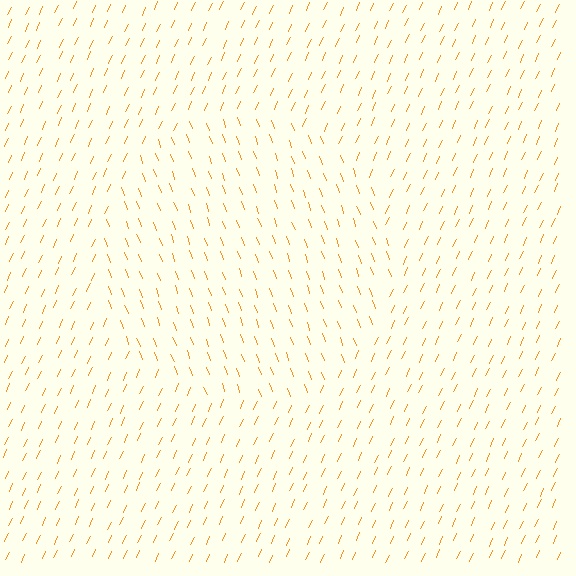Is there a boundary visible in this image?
Yes, there is a texture boundary formed by a change in line orientation.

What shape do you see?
I see a circle.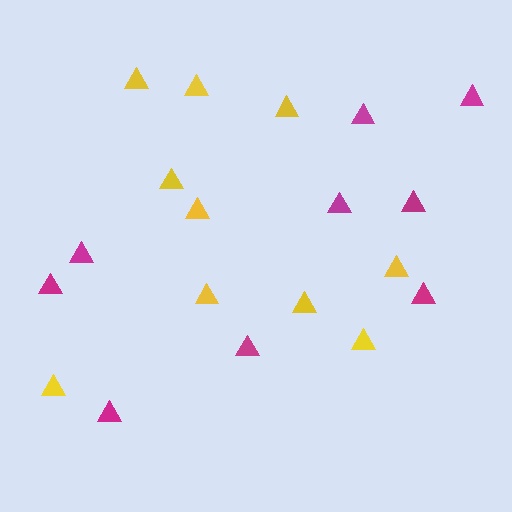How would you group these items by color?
There are 2 groups: one group of magenta triangles (9) and one group of yellow triangles (10).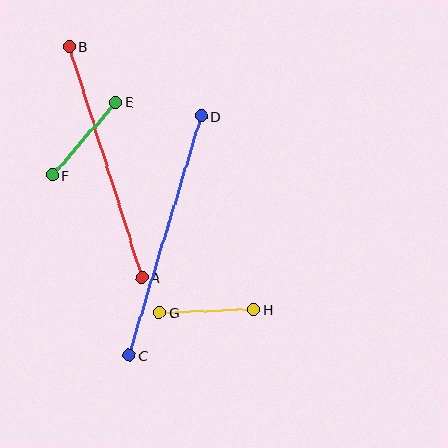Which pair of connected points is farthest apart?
Points C and D are farthest apart.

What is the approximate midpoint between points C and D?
The midpoint is at approximately (165, 236) pixels.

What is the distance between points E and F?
The distance is approximately 97 pixels.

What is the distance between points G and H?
The distance is approximately 94 pixels.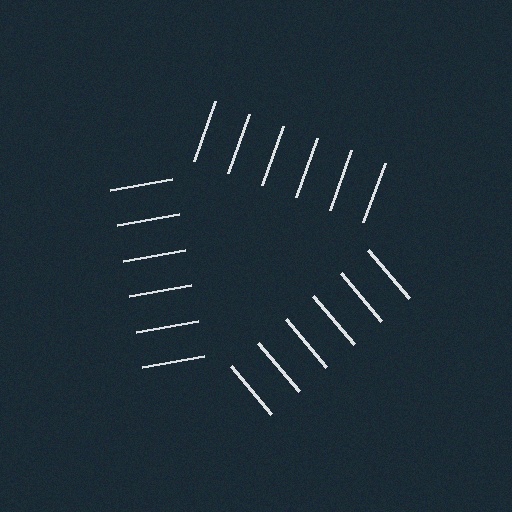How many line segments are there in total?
18 — 6 along each of the 3 edges.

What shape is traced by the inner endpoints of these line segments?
An illusory triangle — the line segments terminate on its edges but no continuous stroke is drawn.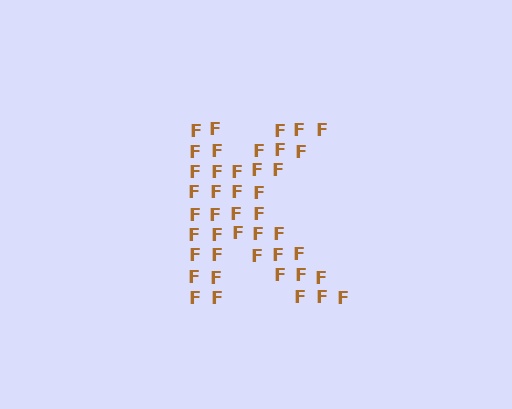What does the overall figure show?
The overall figure shows the letter K.